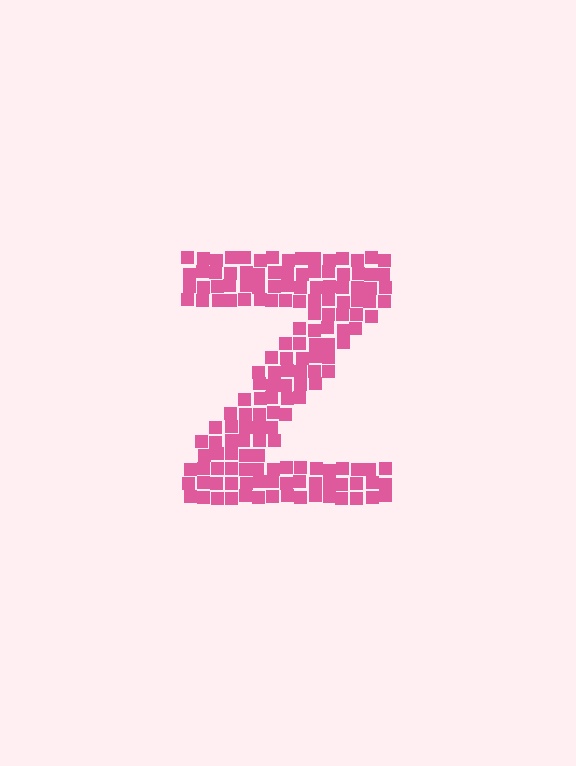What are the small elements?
The small elements are squares.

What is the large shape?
The large shape is the letter Z.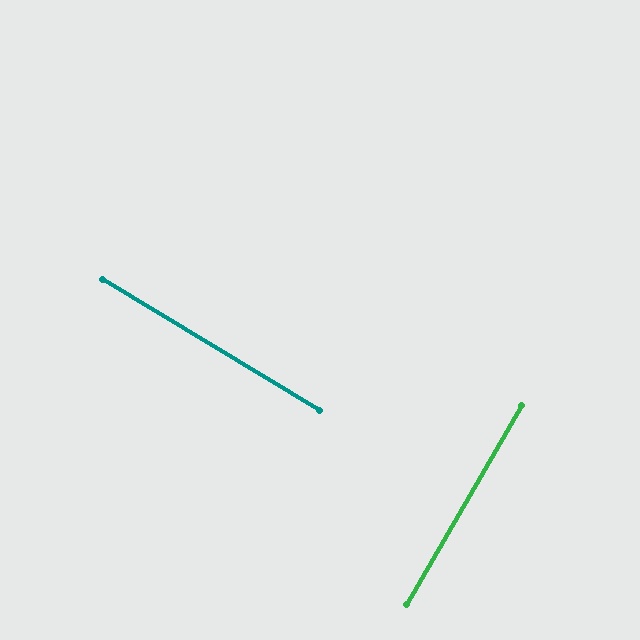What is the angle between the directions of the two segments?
Approximately 89 degrees.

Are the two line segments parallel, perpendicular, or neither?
Perpendicular — they meet at approximately 89°.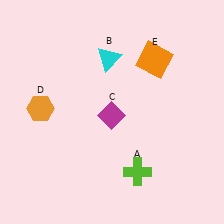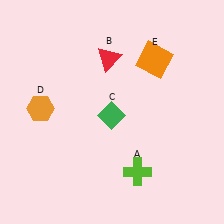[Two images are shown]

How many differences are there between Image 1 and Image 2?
There are 2 differences between the two images.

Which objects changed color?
B changed from cyan to red. C changed from magenta to green.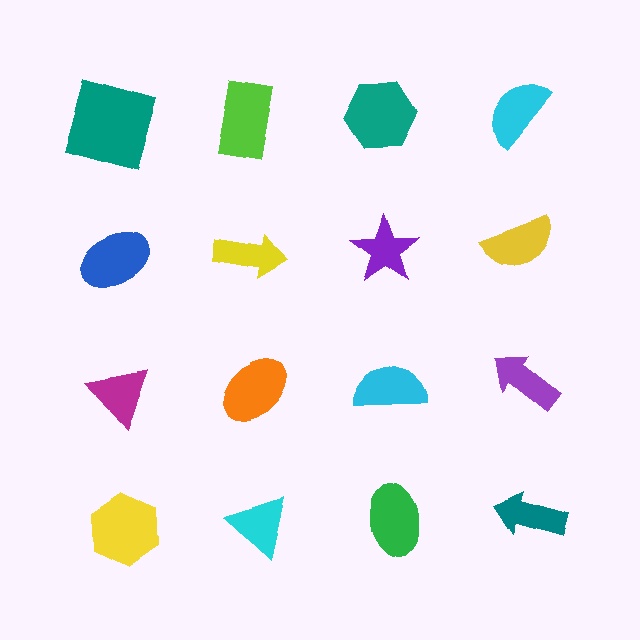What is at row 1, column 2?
A lime rectangle.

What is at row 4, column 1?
A yellow hexagon.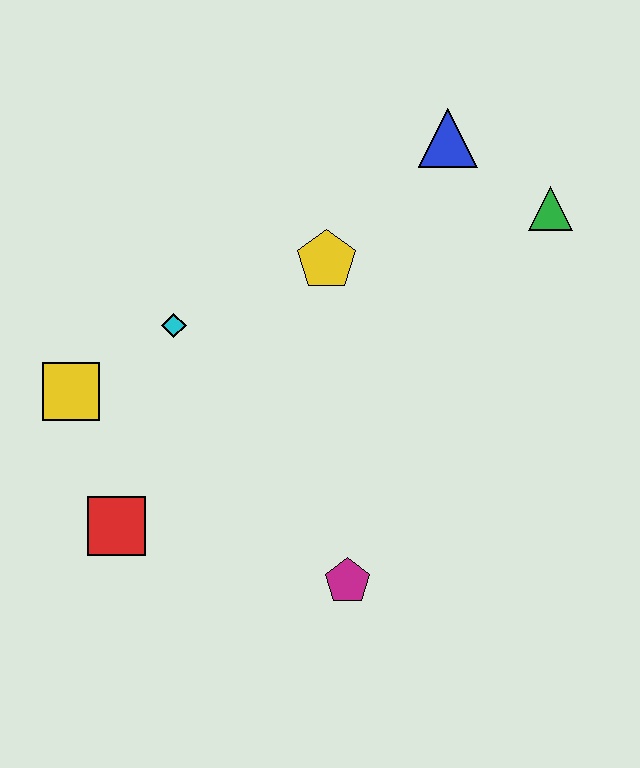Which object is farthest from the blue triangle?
The red square is farthest from the blue triangle.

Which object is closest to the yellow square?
The cyan diamond is closest to the yellow square.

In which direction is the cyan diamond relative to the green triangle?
The cyan diamond is to the left of the green triangle.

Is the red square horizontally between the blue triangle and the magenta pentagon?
No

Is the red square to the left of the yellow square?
No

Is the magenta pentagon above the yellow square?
No